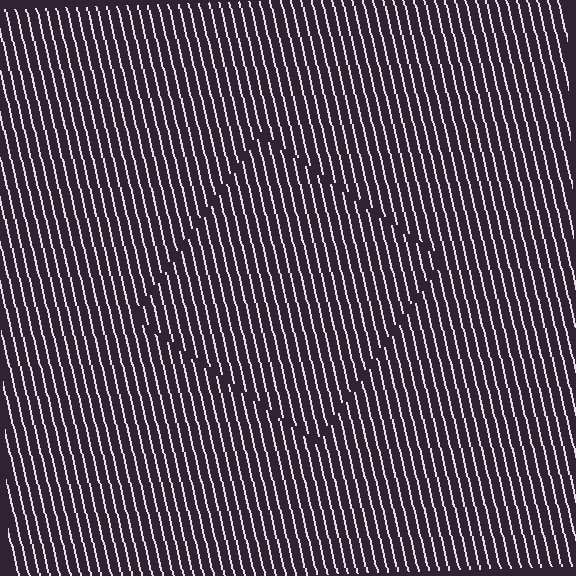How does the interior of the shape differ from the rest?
The interior of the shape contains the same grating, shifted by half a period — the contour is defined by the phase discontinuity where line-ends from the inner and outer gratings abut.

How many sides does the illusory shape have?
4 sides — the line-ends trace a square.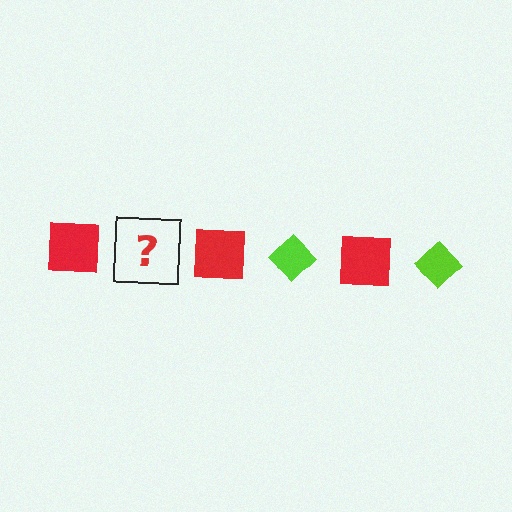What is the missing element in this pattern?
The missing element is a lime diamond.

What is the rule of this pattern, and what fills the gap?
The rule is that the pattern alternates between red square and lime diamond. The gap should be filled with a lime diamond.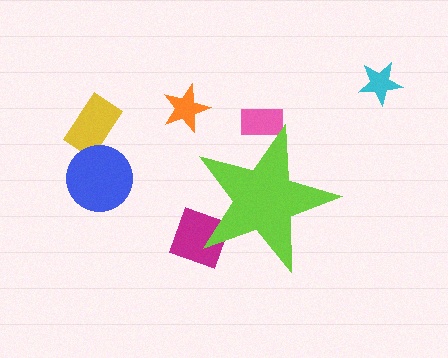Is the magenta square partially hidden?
Yes, the magenta square is partially hidden behind the lime star.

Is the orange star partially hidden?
No, the orange star is fully visible.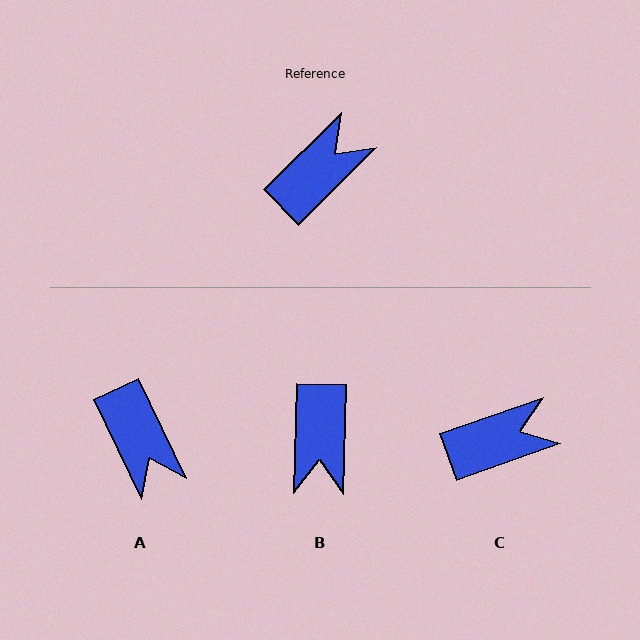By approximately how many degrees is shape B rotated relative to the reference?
Approximately 136 degrees clockwise.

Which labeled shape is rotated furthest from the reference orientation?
B, about 136 degrees away.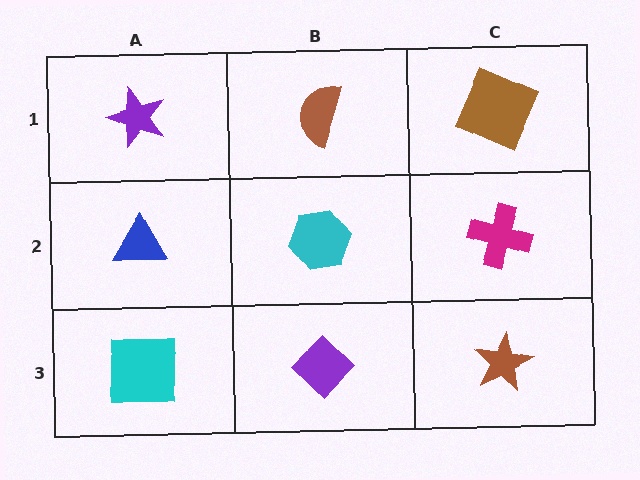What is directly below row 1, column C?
A magenta cross.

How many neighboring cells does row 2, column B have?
4.